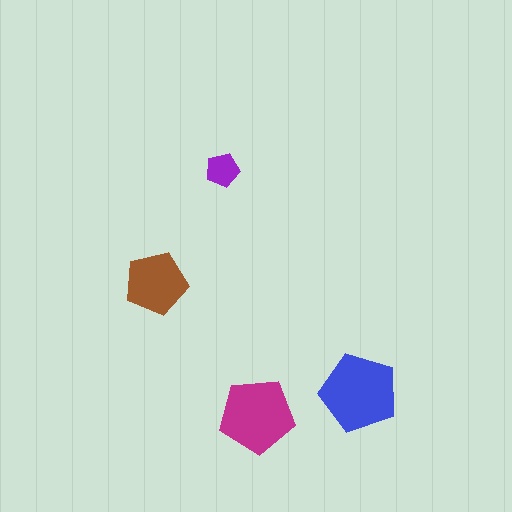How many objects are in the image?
There are 4 objects in the image.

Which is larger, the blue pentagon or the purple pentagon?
The blue one.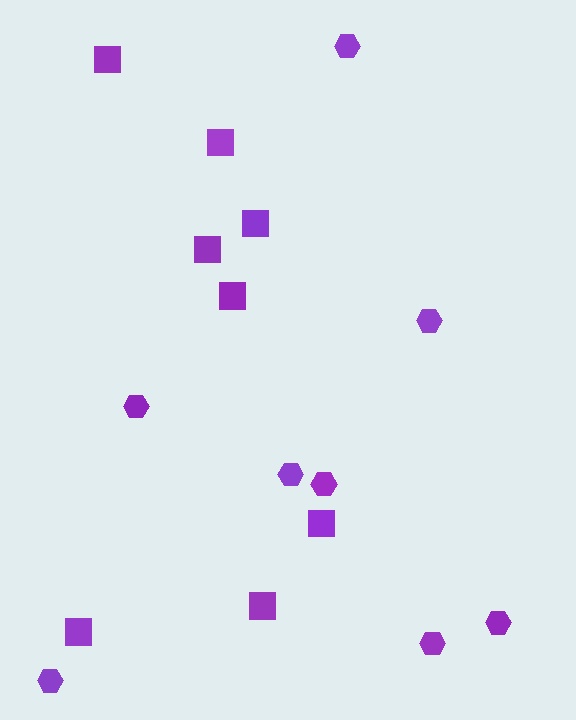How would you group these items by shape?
There are 2 groups: one group of squares (8) and one group of hexagons (8).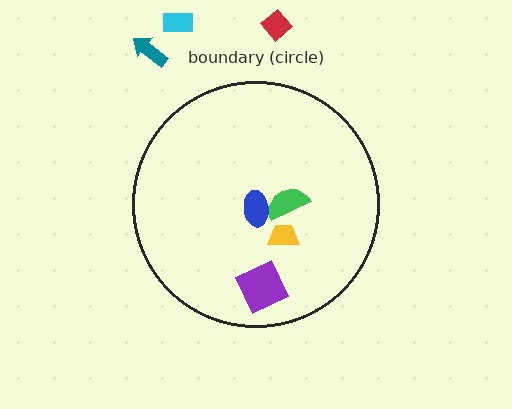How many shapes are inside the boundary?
4 inside, 3 outside.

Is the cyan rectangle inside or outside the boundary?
Outside.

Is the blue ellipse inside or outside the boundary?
Inside.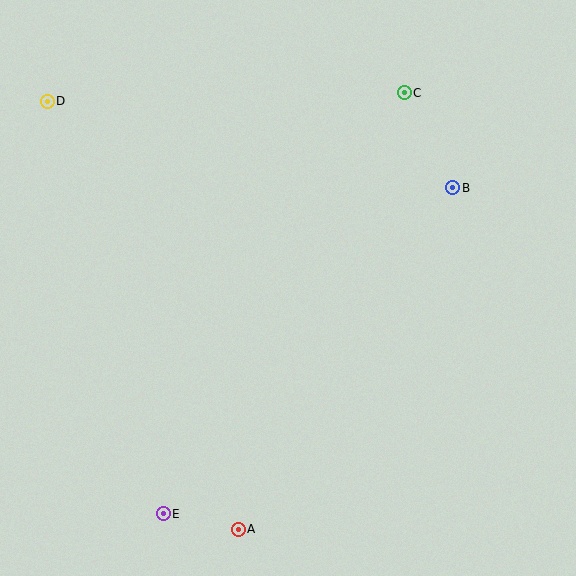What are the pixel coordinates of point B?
Point B is at (453, 188).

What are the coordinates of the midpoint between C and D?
The midpoint between C and D is at (226, 97).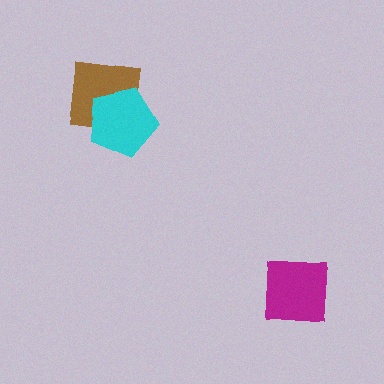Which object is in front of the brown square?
The cyan pentagon is in front of the brown square.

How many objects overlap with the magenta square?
0 objects overlap with the magenta square.